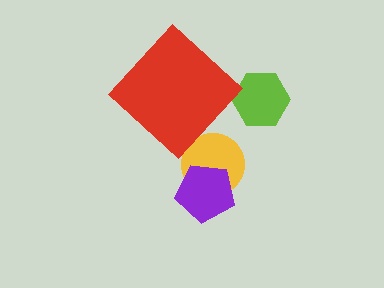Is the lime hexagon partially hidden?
No, no other shape covers it.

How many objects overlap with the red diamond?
0 objects overlap with the red diamond.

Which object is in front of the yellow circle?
The purple pentagon is in front of the yellow circle.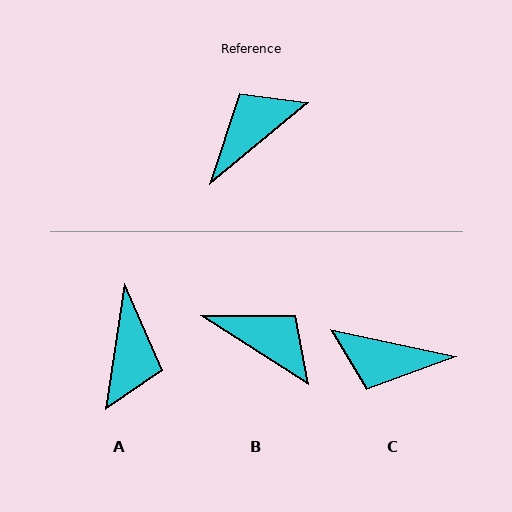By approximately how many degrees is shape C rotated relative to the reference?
Approximately 128 degrees counter-clockwise.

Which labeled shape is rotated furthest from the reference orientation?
A, about 138 degrees away.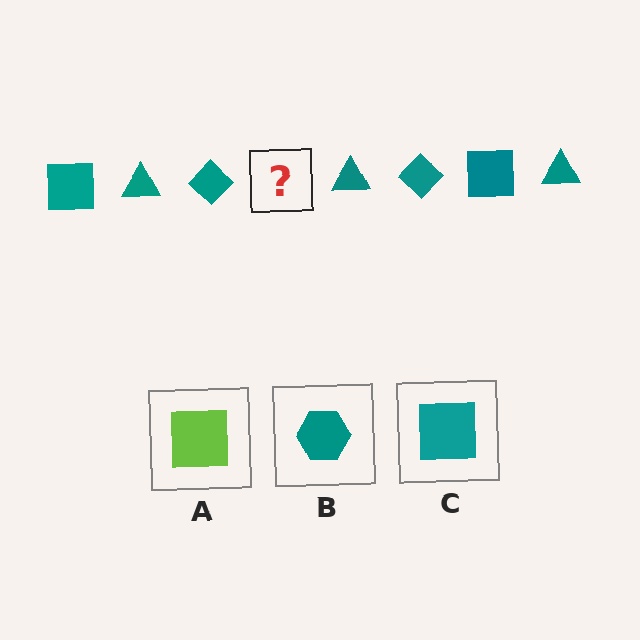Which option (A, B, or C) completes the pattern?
C.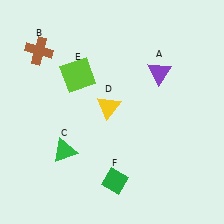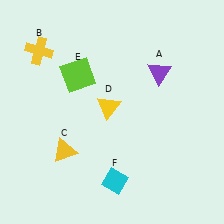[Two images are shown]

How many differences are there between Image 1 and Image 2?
There are 3 differences between the two images.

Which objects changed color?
B changed from brown to yellow. C changed from green to yellow. F changed from green to cyan.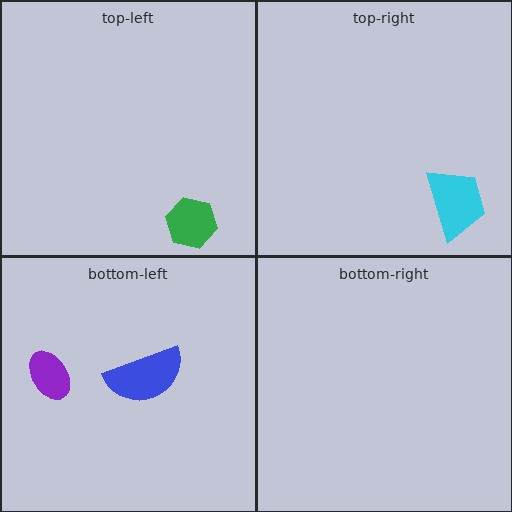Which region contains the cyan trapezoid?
The top-right region.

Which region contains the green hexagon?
The top-left region.